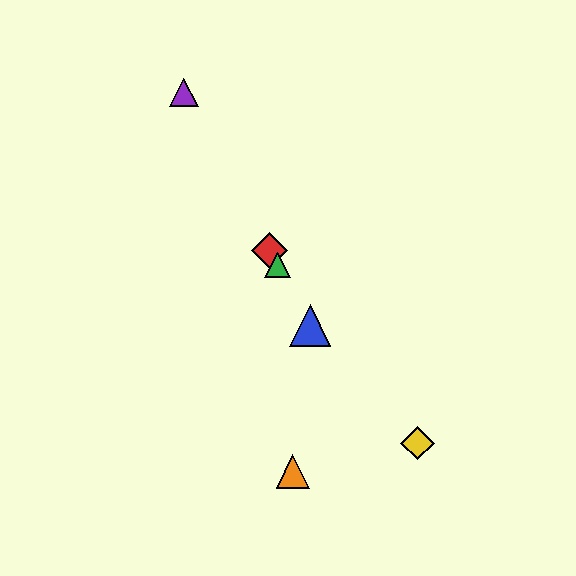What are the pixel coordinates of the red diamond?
The red diamond is at (270, 250).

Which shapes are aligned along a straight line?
The red diamond, the blue triangle, the green triangle, the purple triangle are aligned along a straight line.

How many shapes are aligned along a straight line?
4 shapes (the red diamond, the blue triangle, the green triangle, the purple triangle) are aligned along a straight line.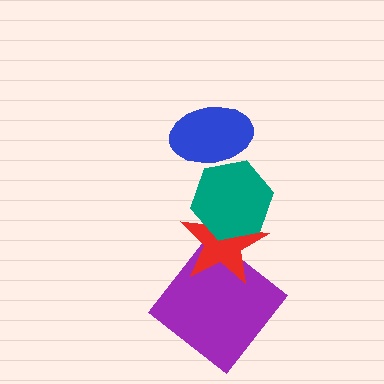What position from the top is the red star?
The red star is 3rd from the top.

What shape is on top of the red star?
The teal hexagon is on top of the red star.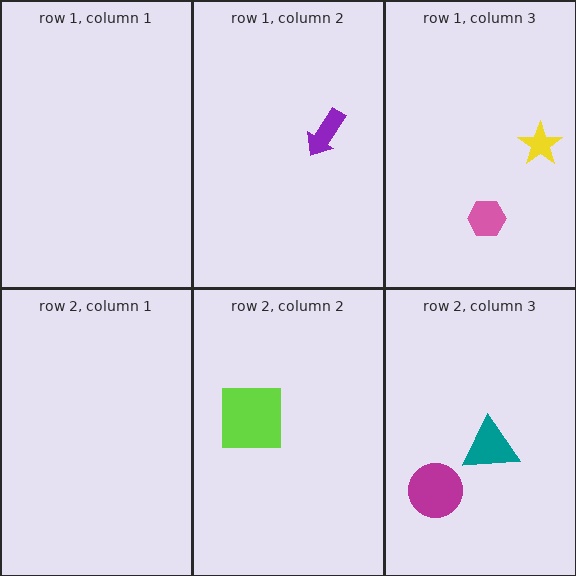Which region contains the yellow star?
The row 1, column 3 region.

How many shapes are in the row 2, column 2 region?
1.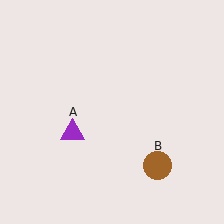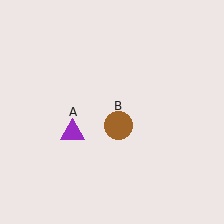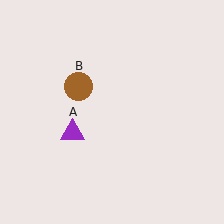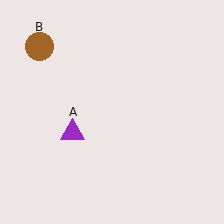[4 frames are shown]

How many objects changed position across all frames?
1 object changed position: brown circle (object B).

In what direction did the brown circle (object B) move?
The brown circle (object B) moved up and to the left.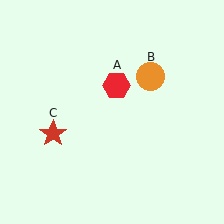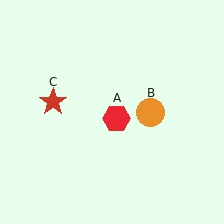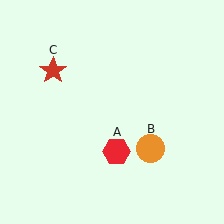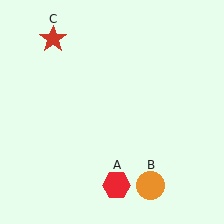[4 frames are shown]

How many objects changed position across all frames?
3 objects changed position: red hexagon (object A), orange circle (object B), red star (object C).